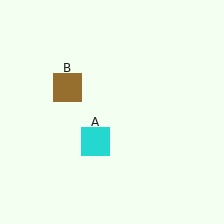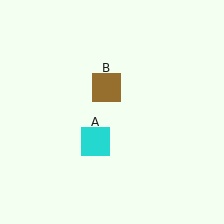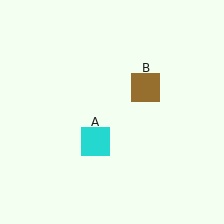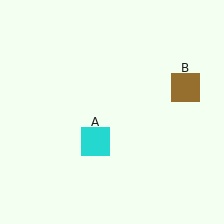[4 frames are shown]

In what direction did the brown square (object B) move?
The brown square (object B) moved right.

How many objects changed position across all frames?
1 object changed position: brown square (object B).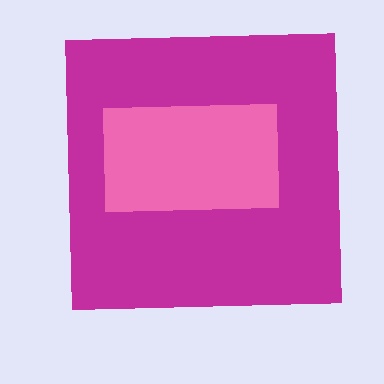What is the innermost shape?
The pink rectangle.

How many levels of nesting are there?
2.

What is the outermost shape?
The magenta square.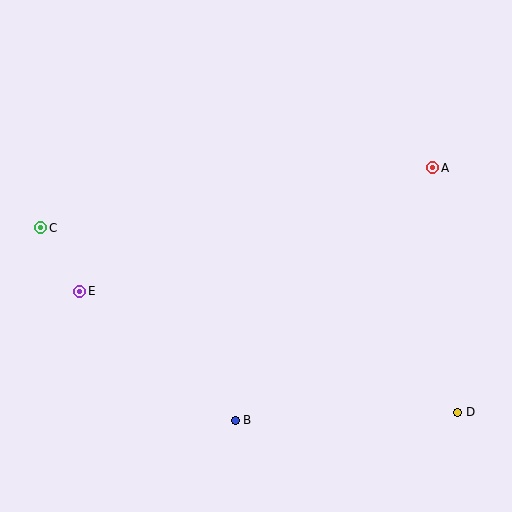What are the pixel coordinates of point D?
Point D is at (458, 412).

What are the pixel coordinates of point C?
Point C is at (41, 228).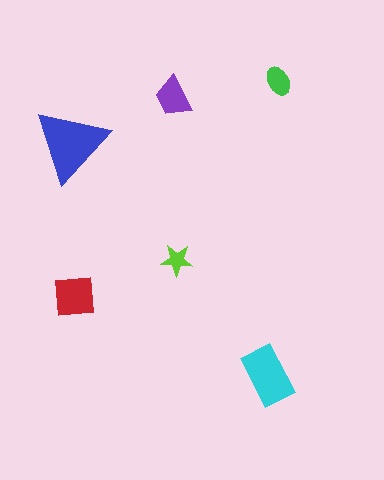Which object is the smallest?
The lime star.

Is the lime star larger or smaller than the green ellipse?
Smaller.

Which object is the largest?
The blue triangle.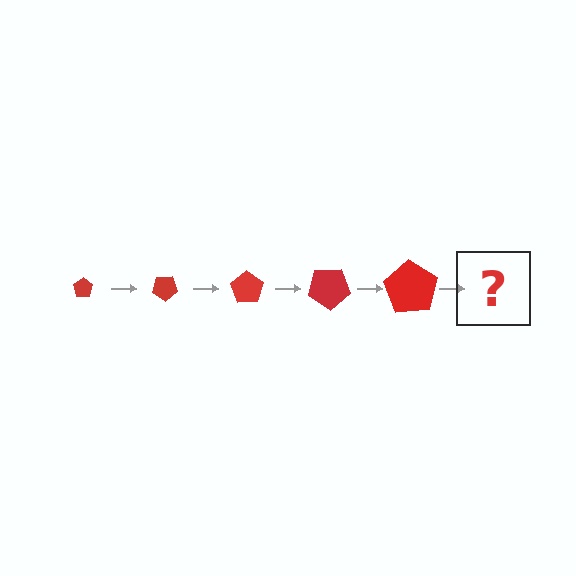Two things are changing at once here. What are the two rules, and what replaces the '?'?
The two rules are that the pentagon grows larger each step and it rotates 35 degrees each step. The '?' should be a pentagon, larger than the previous one and rotated 175 degrees from the start.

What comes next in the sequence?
The next element should be a pentagon, larger than the previous one and rotated 175 degrees from the start.